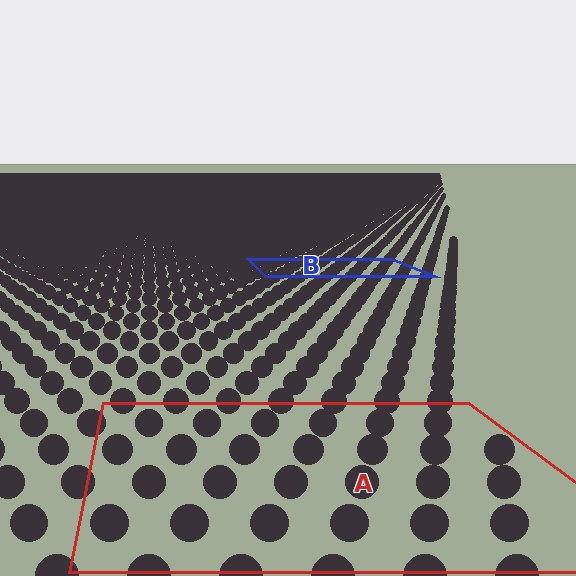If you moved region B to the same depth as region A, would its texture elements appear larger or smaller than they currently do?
They would appear larger. At a closer depth, the same texture elements are projected at a bigger on-screen size.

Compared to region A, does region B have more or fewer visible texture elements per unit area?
Region B has more texture elements per unit area — they are packed more densely because it is farther away.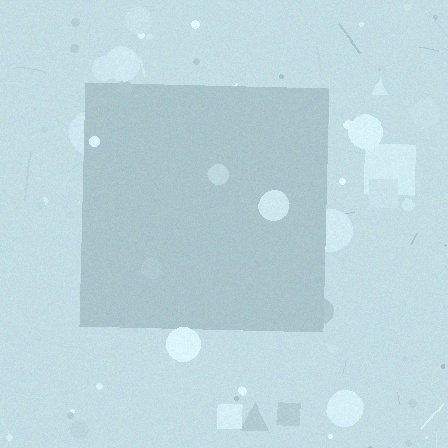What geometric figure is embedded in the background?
A square is embedded in the background.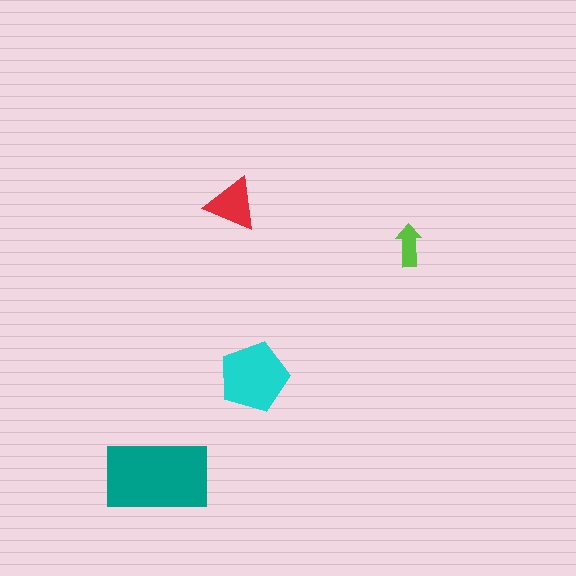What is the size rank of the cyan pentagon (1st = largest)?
2nd.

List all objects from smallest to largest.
The lime arrow, the red triangle, the cyan pentagon, the teal rectangle.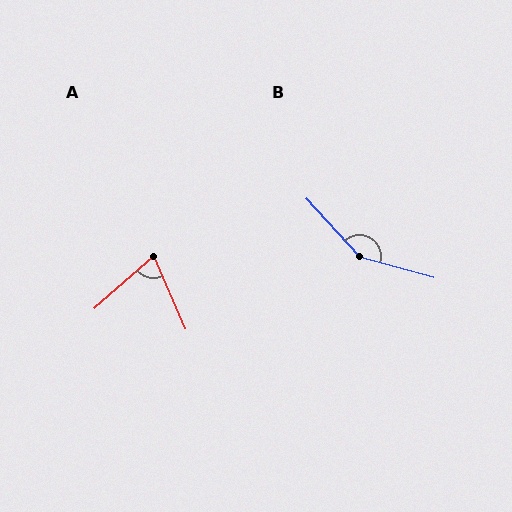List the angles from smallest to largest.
A (72°), B (148°).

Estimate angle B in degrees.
Approximately 148 degrees.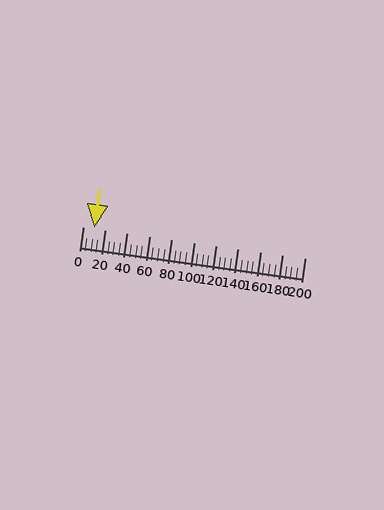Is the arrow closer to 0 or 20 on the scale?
The arrow is closer to 20.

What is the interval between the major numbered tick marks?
The major tick marks are spaced 20 units apart.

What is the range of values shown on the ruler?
The ruler shows values from 0 to 200.